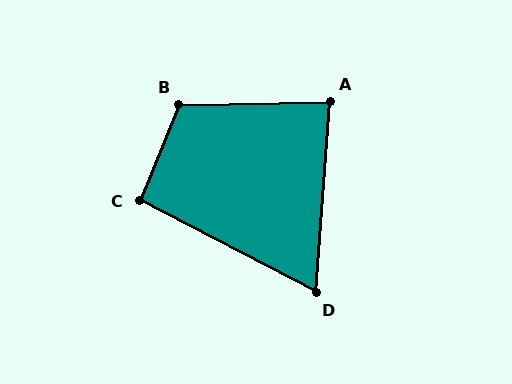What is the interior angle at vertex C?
Approximately 95 degrees (obtuse).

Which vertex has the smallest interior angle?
D, at approximately 67 degrees.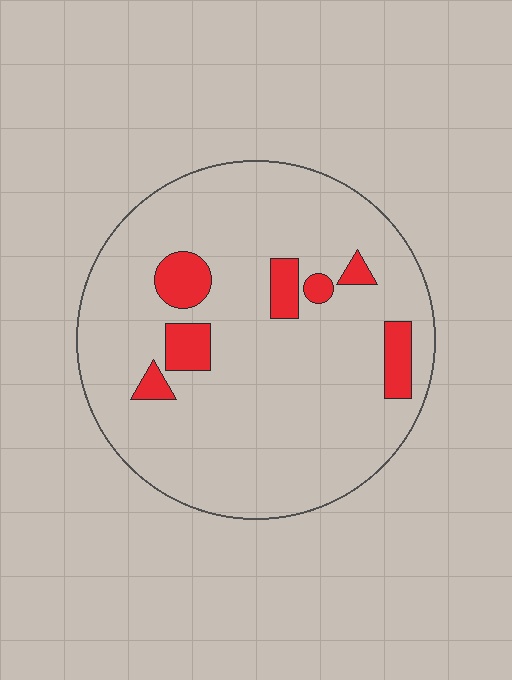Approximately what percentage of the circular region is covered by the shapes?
Approximately 10%.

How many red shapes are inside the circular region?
7.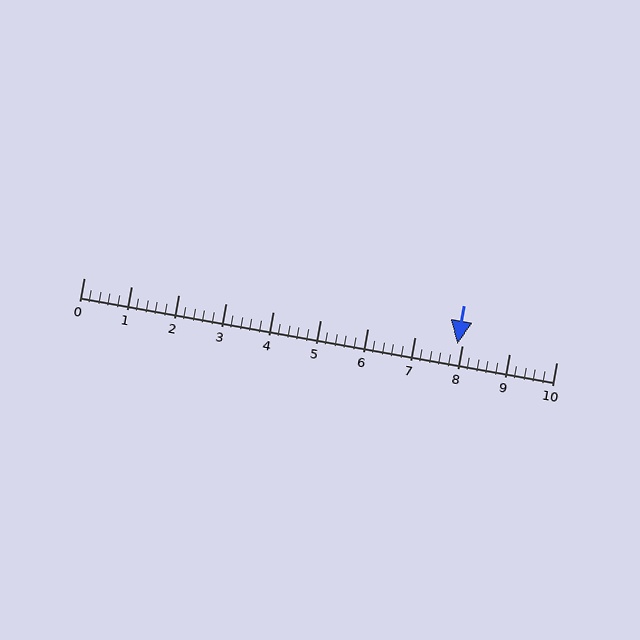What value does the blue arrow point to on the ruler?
The blue arrow points to approximately 7.9.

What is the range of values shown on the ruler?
The ruler shows values from 0 to 10.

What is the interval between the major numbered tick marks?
The major tick marks are spaced 1 units apart.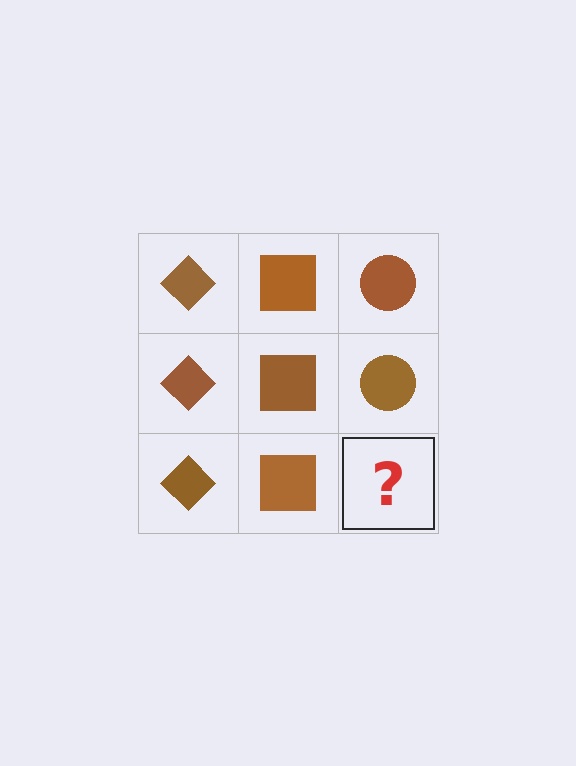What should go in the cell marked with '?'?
The missing cell should contain a brown circle.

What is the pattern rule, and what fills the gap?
The rule is that each column has a consistent shape. The gap should be filled with a brown circle.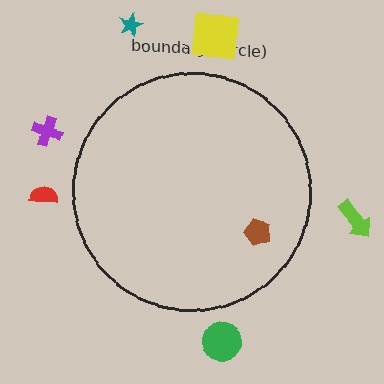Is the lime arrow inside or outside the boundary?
Outside.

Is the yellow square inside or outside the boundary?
Outside.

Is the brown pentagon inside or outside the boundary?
Inside.